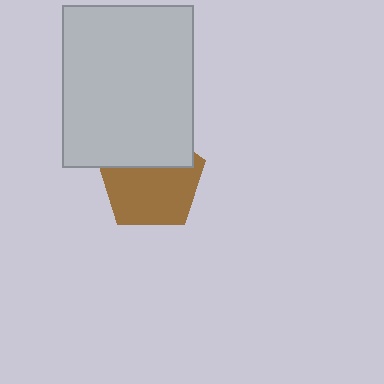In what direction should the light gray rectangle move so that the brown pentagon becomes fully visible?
The light gray rectangle should move up. That is the shortest direction to clear the overlap and leave the brown pentagon fully visible.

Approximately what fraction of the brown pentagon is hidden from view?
Roughly 35% of the brown pentagon is hidden behind the light gray rectangle.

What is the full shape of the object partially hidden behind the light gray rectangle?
The partially hidden object is a brown pentagon.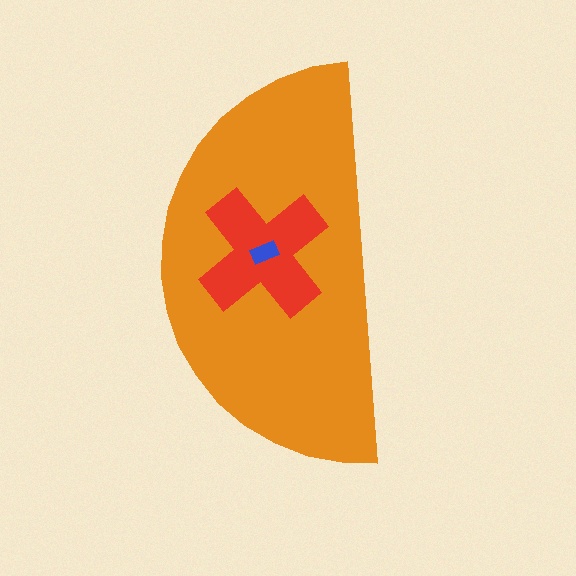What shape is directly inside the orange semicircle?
The red cross.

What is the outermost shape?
The orange semicircle.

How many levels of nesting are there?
3.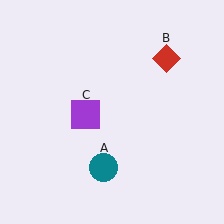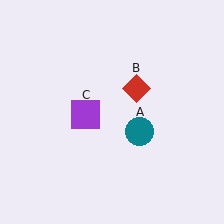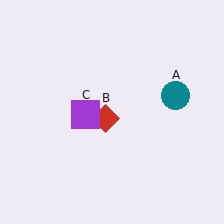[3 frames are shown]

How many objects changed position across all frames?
2 objects changed position: teal circle (object A), red diamond (object B).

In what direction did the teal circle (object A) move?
The teal circle (object A) moved up and to the right.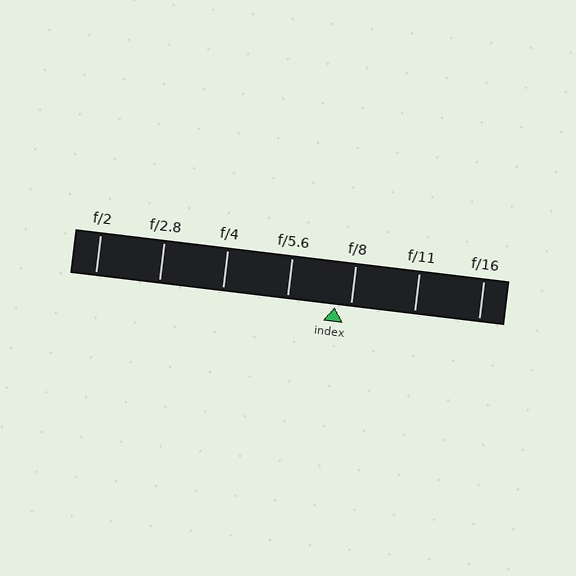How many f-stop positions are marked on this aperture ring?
There are 7 f-stop positions marked.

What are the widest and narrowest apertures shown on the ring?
The widest aperture shown is f/2 and the narrowest is f/16.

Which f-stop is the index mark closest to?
The index mark is closest to f/8.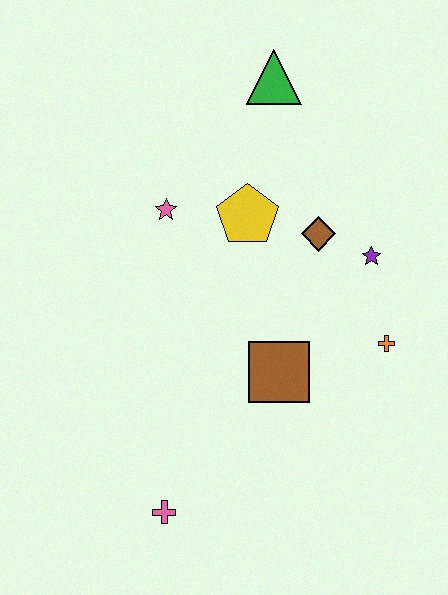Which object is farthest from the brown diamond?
The pink cross is farthest from the brown diamond.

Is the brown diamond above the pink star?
No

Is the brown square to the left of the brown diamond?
Yes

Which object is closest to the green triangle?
The yellow pentagon is closest to the green triangle.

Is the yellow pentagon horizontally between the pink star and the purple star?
Yes